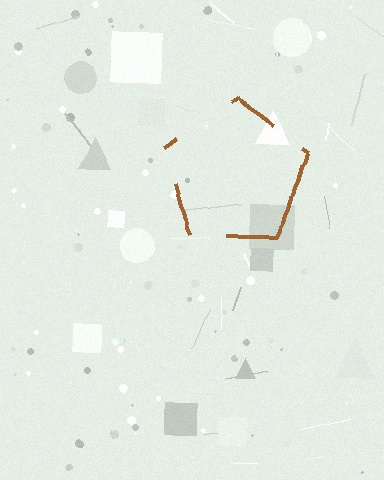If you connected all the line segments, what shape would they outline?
They would outline a pentagon.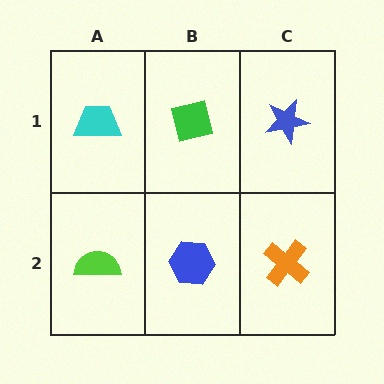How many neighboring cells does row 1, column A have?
2.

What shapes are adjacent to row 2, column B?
A green square (row 1, column B), a lime semicircle (row 2, column A), an orange cross (row 2, column C).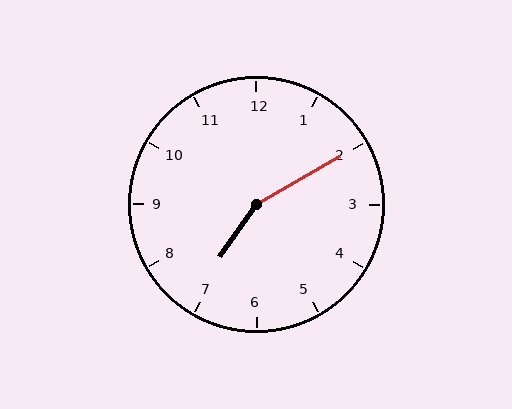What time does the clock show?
7:10.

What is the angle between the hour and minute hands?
Approximately 155 degrees.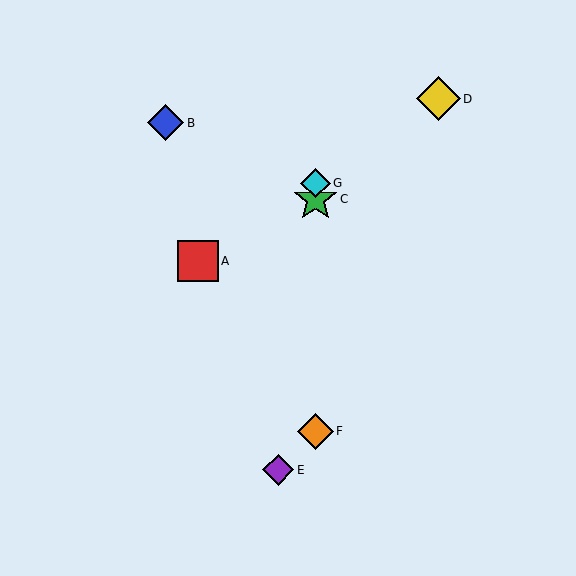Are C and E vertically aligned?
No, C is at x≈316 and E is at x≈278.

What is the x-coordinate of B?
Object B is at x≈166.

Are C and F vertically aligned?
Yes, both are at x≈316.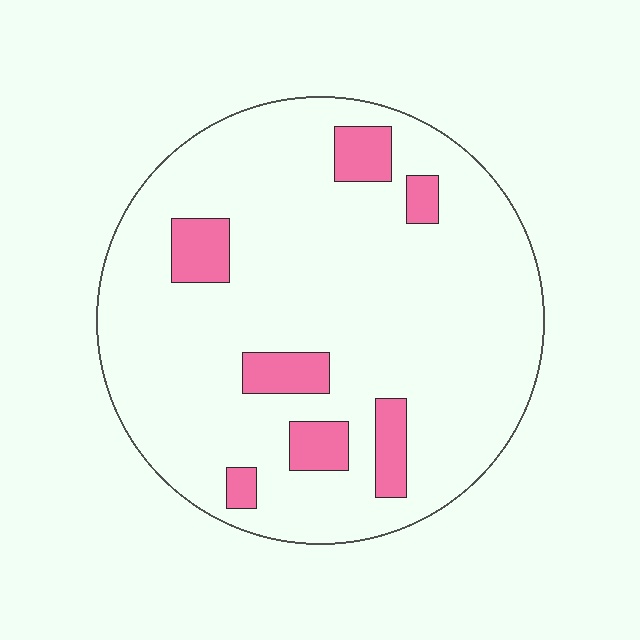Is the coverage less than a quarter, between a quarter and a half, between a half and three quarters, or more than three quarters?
Less than a quarter.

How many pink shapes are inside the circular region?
7.